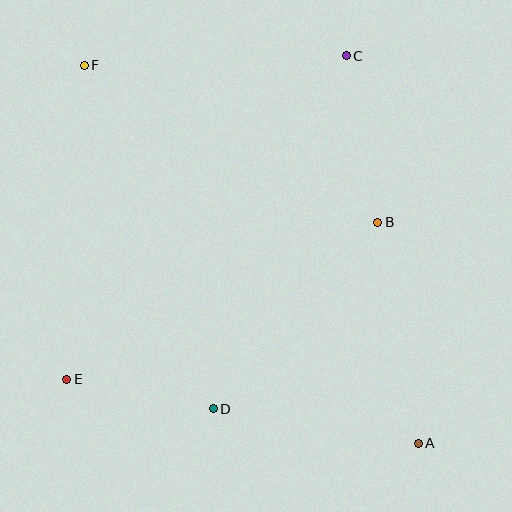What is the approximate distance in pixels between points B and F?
The distance between B and F is approximately 333 pixels.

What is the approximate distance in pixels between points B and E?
The distance between B and E is approximately 348 pixels.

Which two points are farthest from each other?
Points A and F are farthest from each other.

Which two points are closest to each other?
Points D and E are closest to each other.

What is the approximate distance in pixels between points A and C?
The distance between A and C is approximately 394 pixels.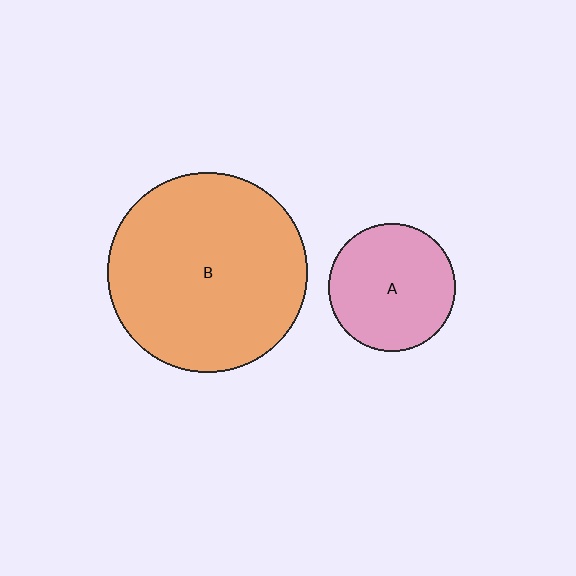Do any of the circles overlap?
No, none of the circles overlap.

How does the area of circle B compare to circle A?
Approximately 2.5 times.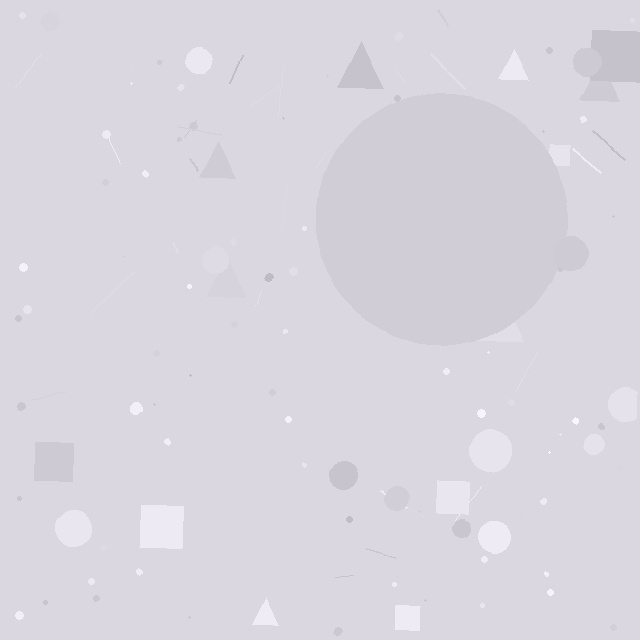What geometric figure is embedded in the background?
A circle is embedded in the background.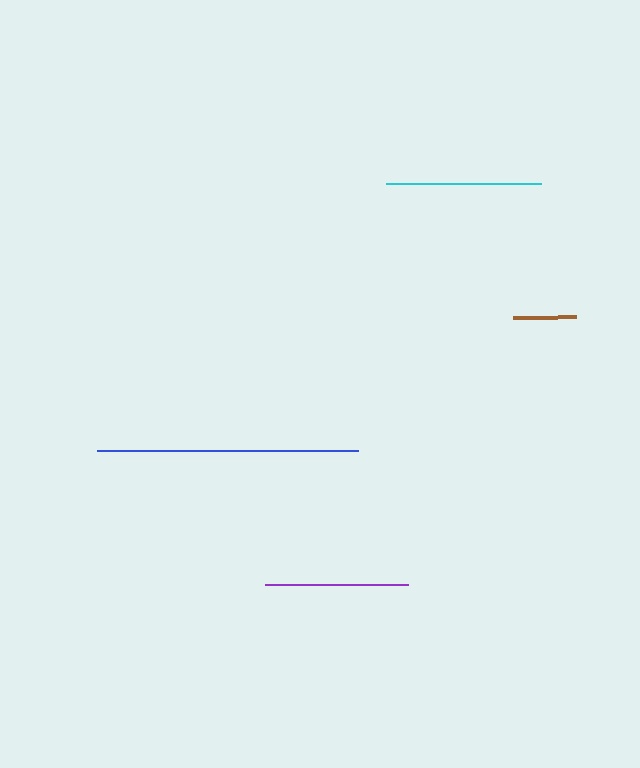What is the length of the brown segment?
The brown segment is approximately 63 pixels long.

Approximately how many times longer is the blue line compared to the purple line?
The blue line is approximately 1.8 times the length of the purple line.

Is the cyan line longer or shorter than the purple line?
The cyan line is longer than the purple line.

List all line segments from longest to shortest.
From longest to shortest: blue, cyan, purple, brown.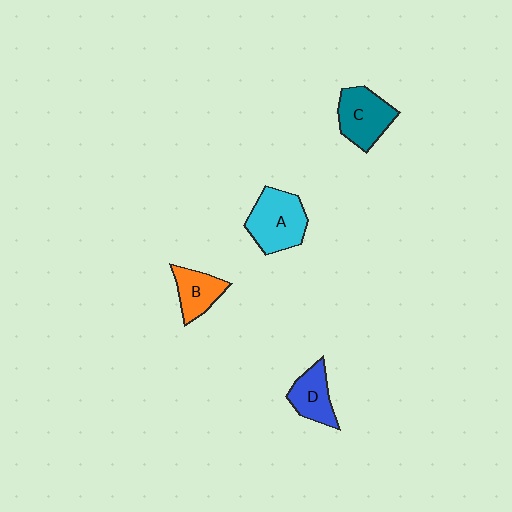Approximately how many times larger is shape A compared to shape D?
Approximately 1.5 times.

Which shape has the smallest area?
Shape B (orange).